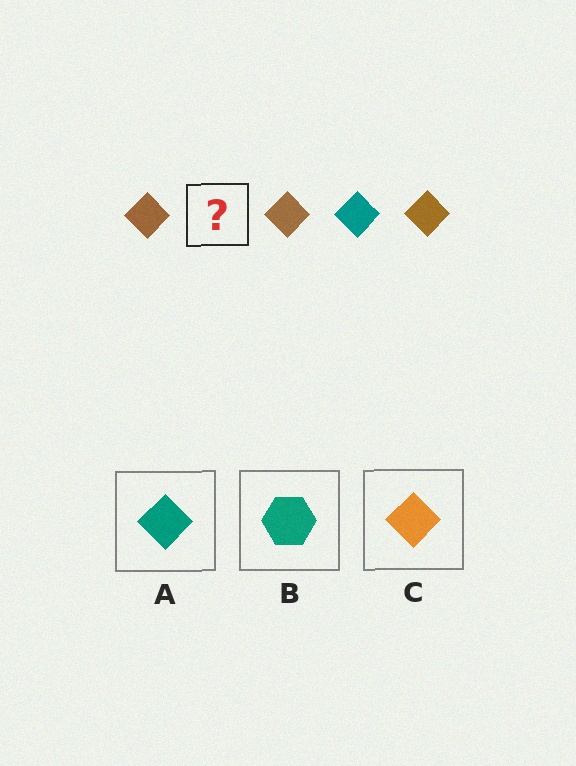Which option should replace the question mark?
Option A.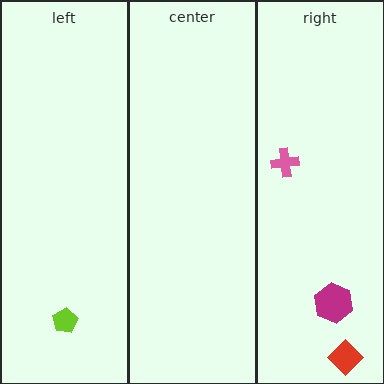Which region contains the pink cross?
The right region.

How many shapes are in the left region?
1.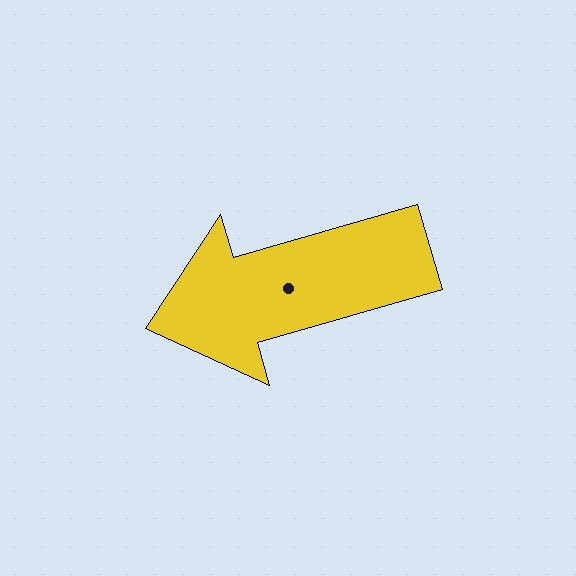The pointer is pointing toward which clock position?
Roughly 8 o'clock.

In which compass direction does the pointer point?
West.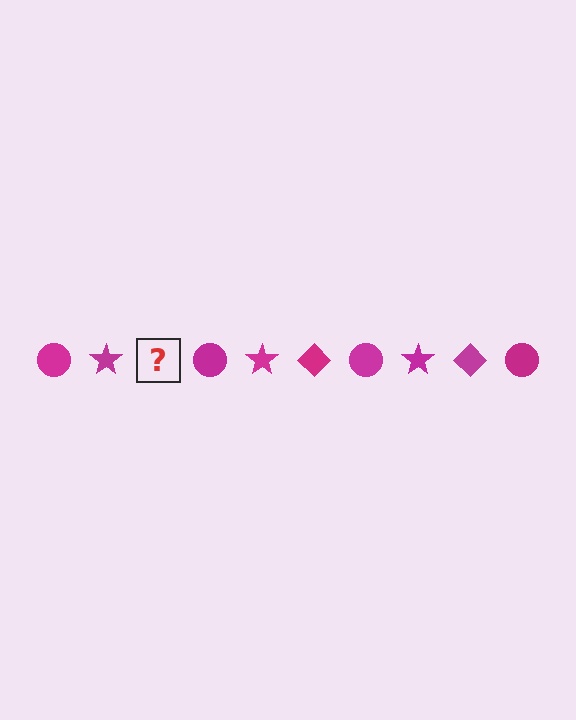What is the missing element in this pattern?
The missing element is a magenta diamond.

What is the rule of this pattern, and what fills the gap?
The rule is that the pattern cycles through circle, star, diamond shapes in magenta. The gap should be filled with a magenta diamond.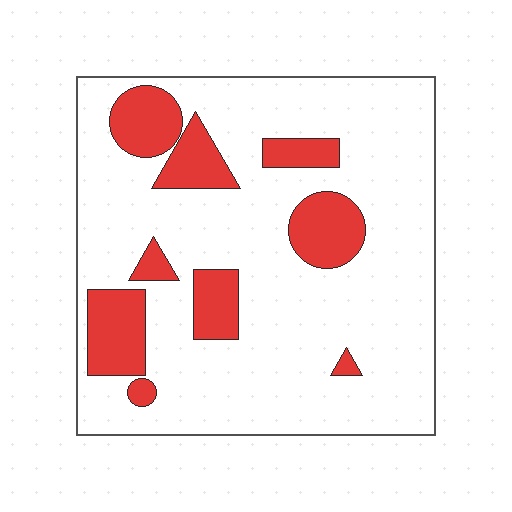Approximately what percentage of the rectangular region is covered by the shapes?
Approximately 20%.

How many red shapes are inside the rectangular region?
9.